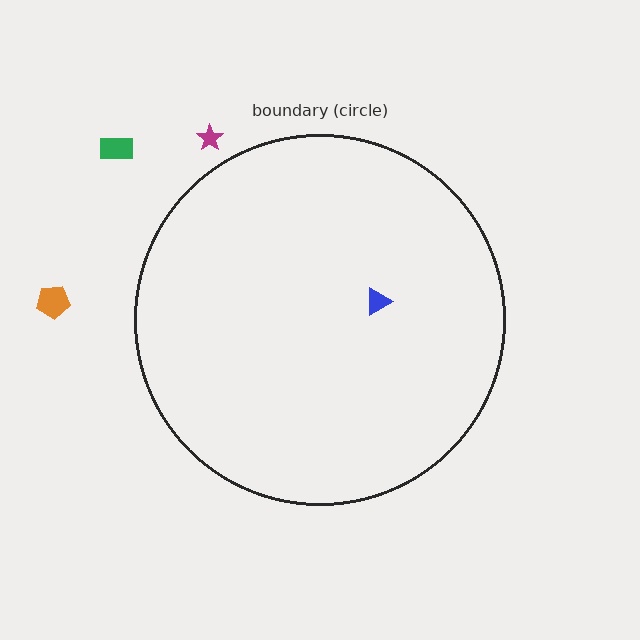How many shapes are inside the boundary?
1 inside, 3 outside.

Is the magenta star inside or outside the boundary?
Outside.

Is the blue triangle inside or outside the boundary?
Inside.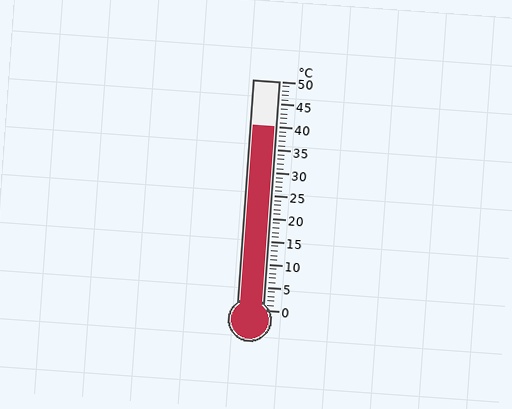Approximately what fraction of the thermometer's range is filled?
The thermometer is filled to approximately 80% of its range.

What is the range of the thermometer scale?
The thermometer scale ranges from 0°C to 50°C.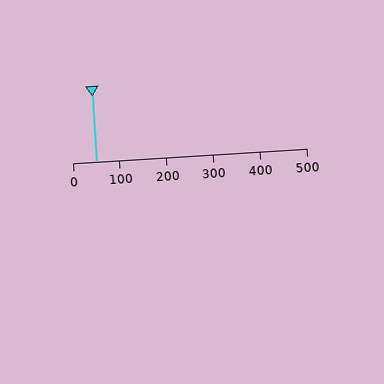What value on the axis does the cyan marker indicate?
The marker indicates approximately 50.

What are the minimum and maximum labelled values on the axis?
The axis runs from 0 to 500.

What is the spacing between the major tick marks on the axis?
The major ticks are spaced 100 apart.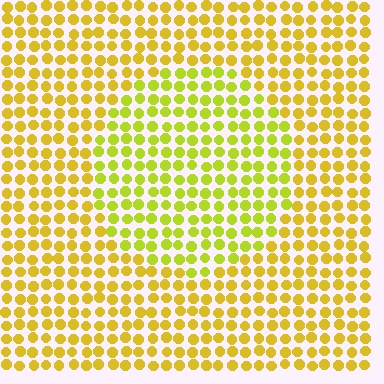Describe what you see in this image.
The image is filled with small yellow elements in a uniform arrangement. A circle-shaped region is visible where the elements are tinted to a slightly different hue, forming a subtle color boundary.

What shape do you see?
I see a circle.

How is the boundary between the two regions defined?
The boundary is defined purely by a slight shift in hue (about 24 degrees). Spacing, size, and orientation are identical on both sides.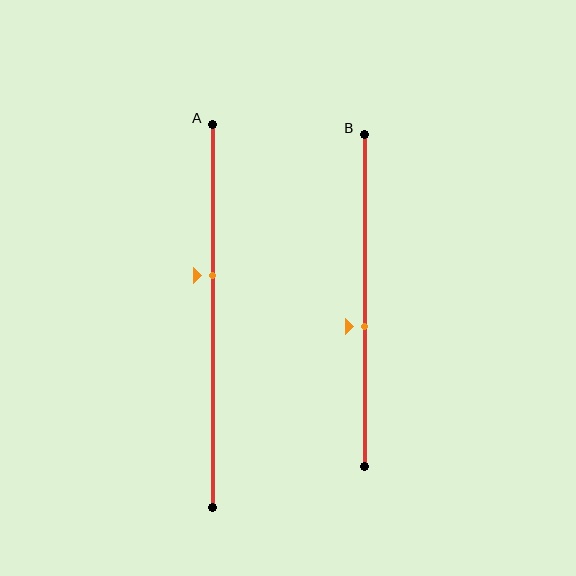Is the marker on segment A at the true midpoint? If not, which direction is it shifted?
No, the marker on segment A is shifted upward by about 11% of the segment length.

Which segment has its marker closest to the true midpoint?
Segment B has its marker closest to the true midpoint.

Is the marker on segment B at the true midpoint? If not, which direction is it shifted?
No, the marker on segment B is shifted downward by about 8% of the segment length.